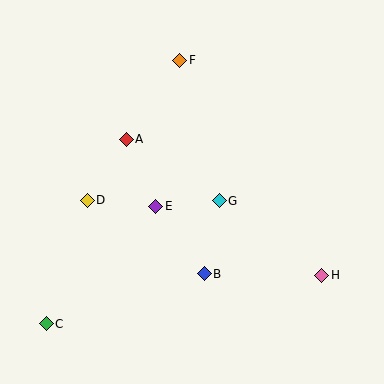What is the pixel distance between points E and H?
The distance between E and H is 180 pixels.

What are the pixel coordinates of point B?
Point B is at (204, 274).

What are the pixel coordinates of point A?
Point A is at (126, 139).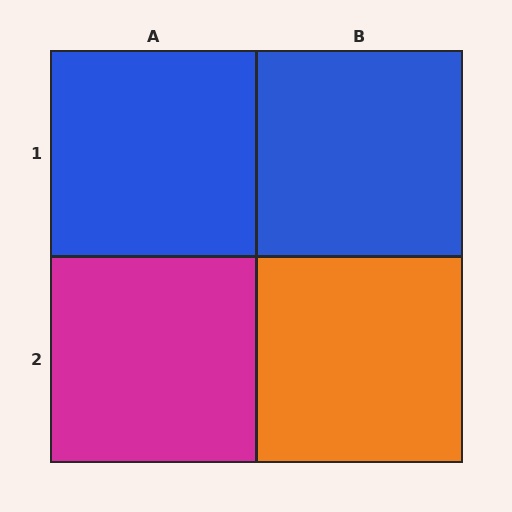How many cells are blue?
2 cells are blue.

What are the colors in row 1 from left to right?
Blue, blue.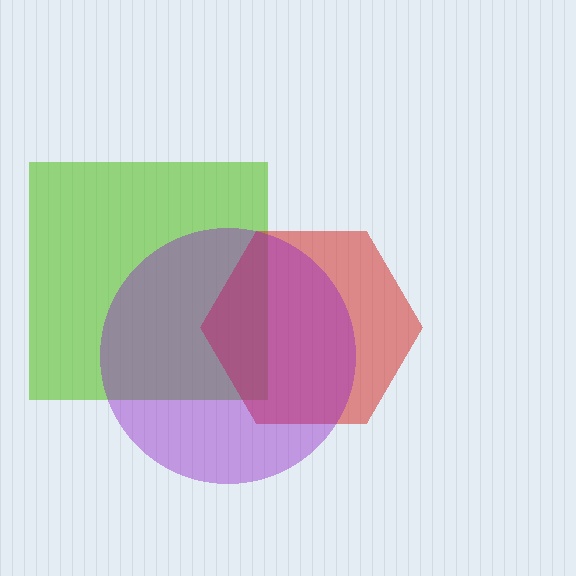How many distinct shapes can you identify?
There are 3 distinct shapes: a lime square, a red hexagon, a purple circle.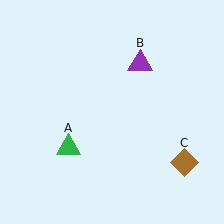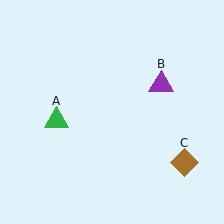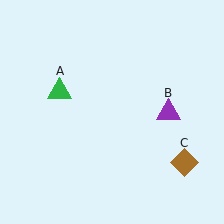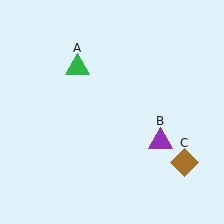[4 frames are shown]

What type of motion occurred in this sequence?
The green triangle (object A), purple triangle (object B) rotated clockwise around the center of the scene.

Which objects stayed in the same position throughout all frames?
Brown diamond (object C) remained stationary.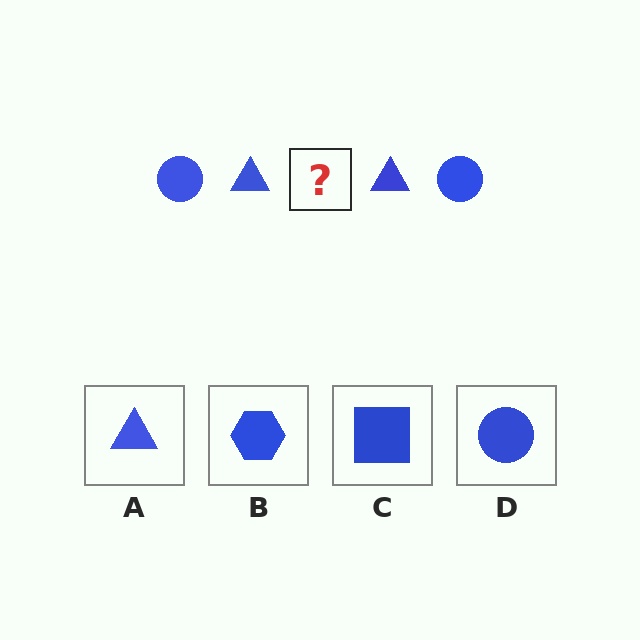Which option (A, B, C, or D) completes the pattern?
D.